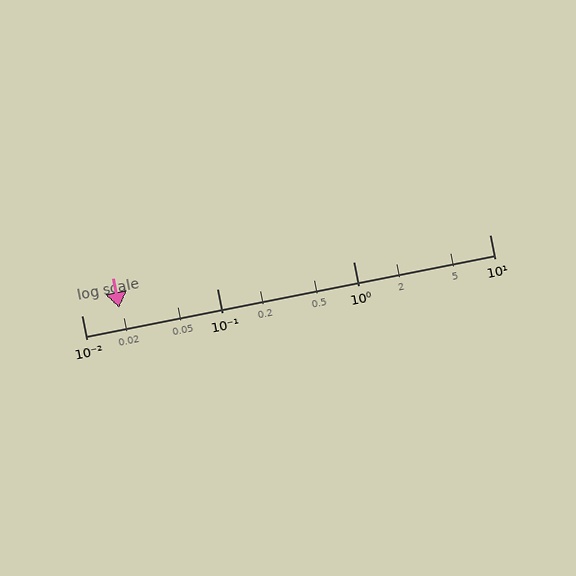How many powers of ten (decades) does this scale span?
The scale spans 3 decades, from 0.01 to 10.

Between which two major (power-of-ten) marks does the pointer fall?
The pointer is between 0.01 and 0.1.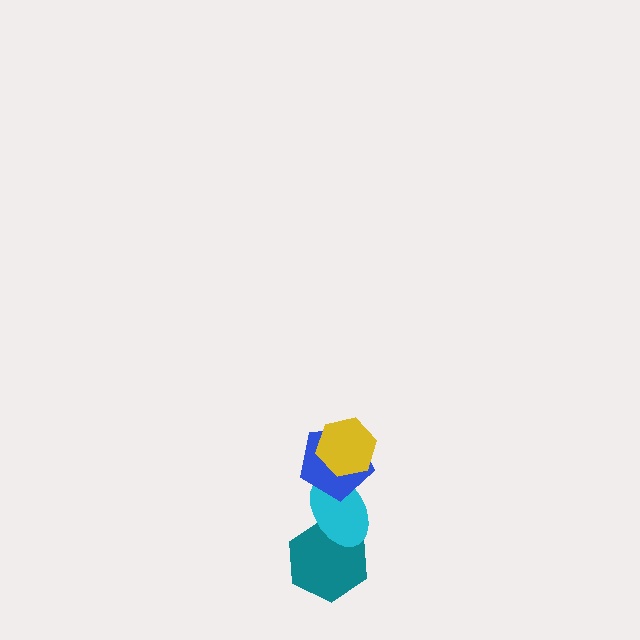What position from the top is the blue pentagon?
The blue pentagon is 2nd from the top.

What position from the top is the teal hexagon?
The teal hexagon is 4th from the top.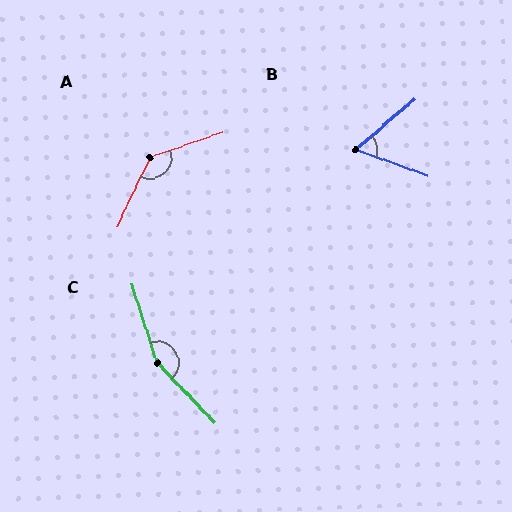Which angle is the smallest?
B, at approximately 60 degrees.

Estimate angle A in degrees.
Approximately 134 degrees.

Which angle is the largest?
C, at approximately 154 degrees.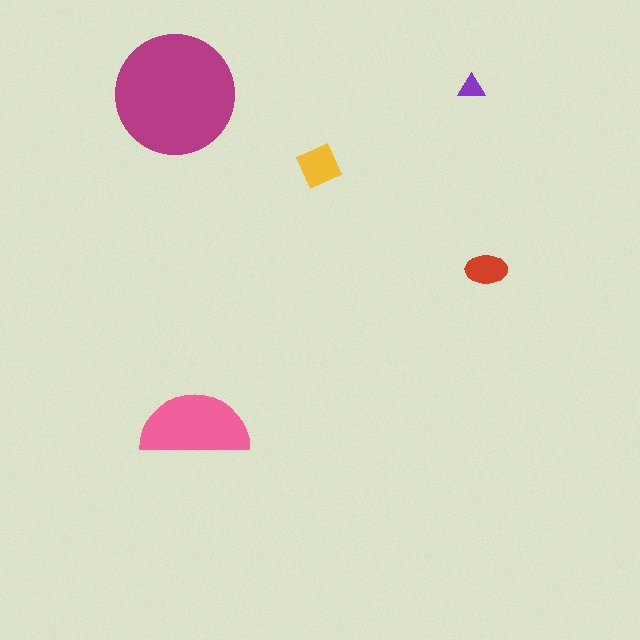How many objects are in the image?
There are 5 objects in the image.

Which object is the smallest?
The purple triangle.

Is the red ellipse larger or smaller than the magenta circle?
Smaller.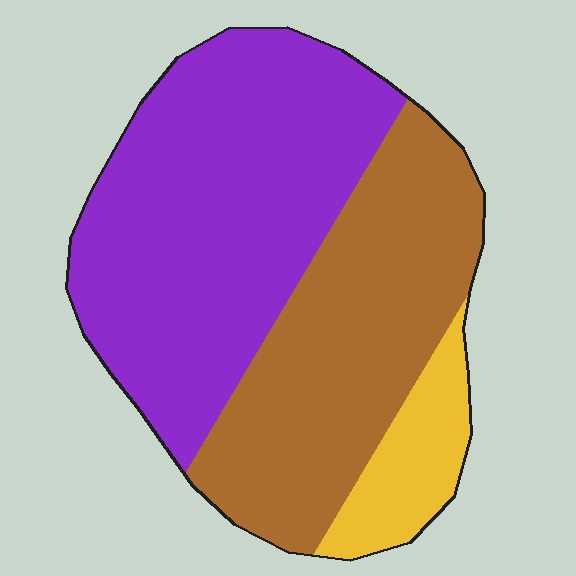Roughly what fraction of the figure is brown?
Brown covers about 40% of the figure.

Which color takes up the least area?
Yellow, at roughly 10%.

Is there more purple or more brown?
Purple.